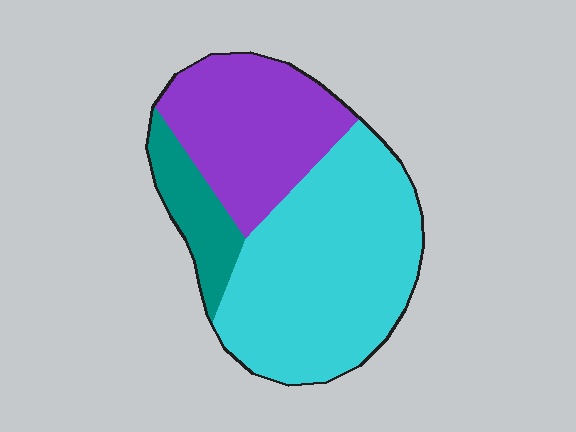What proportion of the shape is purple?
Purple covers about 30% of the shape.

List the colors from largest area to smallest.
From largest to smallest: cyan, purple, teal.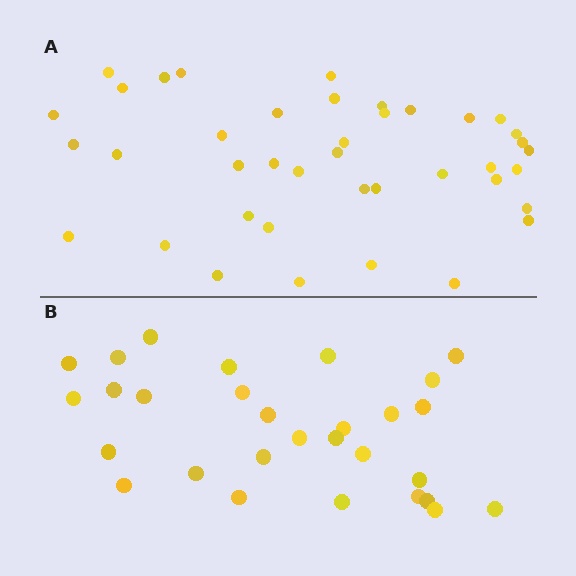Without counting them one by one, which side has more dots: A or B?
Region A (the top region) has more dots.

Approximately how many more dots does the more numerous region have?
Region A has roughly 12 or so more dots than region B.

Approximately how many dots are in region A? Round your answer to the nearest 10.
About 40 dots.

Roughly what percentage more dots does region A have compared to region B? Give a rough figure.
About 40% more.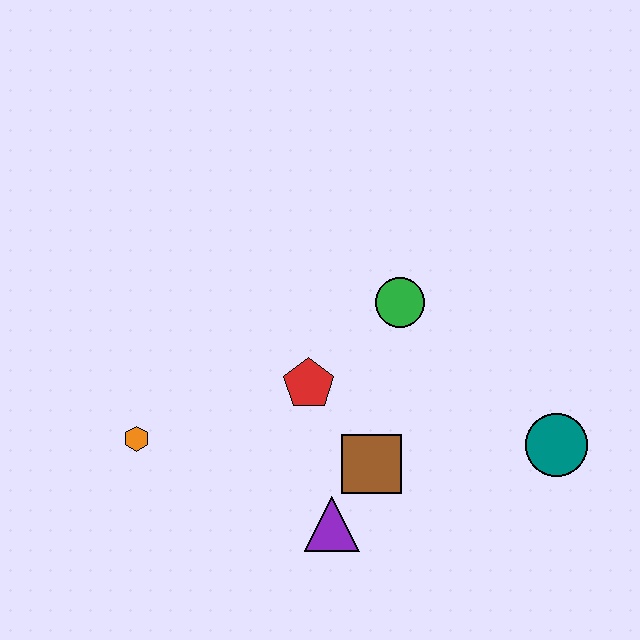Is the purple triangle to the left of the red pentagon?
No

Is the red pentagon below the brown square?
No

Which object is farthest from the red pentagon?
The teal circle is farthest from the red pentagon.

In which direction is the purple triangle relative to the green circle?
The purple triangle is below the green circle.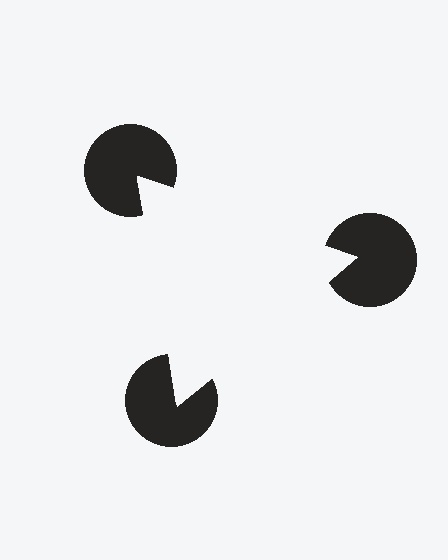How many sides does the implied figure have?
3 sides.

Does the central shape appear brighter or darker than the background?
It typically appears slightly brighter than the background, even though no actual brightness change is drawn.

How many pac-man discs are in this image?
There are 3 — one at each vertex of the illusory triangle.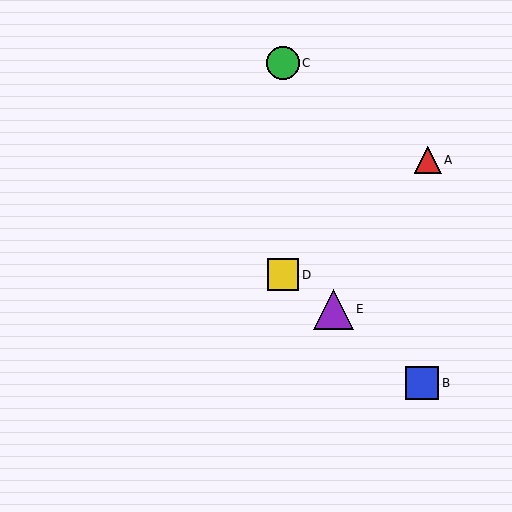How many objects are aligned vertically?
2 objects (C, D) are aligned vertically.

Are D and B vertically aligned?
No, D is at x≈283 and B is at x≈422.